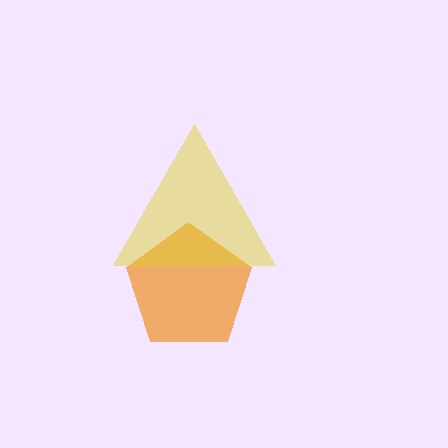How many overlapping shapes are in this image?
There are 2 overlapping shapes in the image.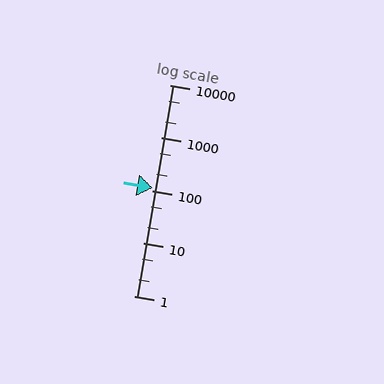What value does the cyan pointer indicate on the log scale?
The pointer indicates approximately 110.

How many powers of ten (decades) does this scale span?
The scale spans 4 decades, from 1 to 10000.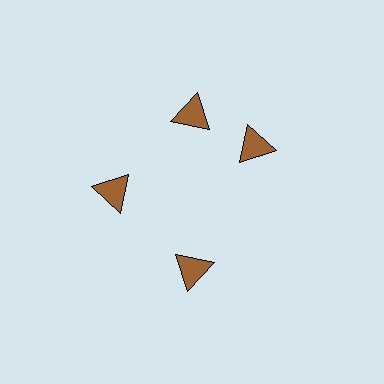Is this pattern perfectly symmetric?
No. The 4 brown triangles are arranged in a ring, but one element near the 3 o'clock position is rotated out of alignment along the ring, breaking the 4-fold rotational symmetry.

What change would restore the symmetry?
The symmetry would be restored by rotating it back into even spacing with its neighbors so that all 4 triangles sit at equal angles and equal distance from the center.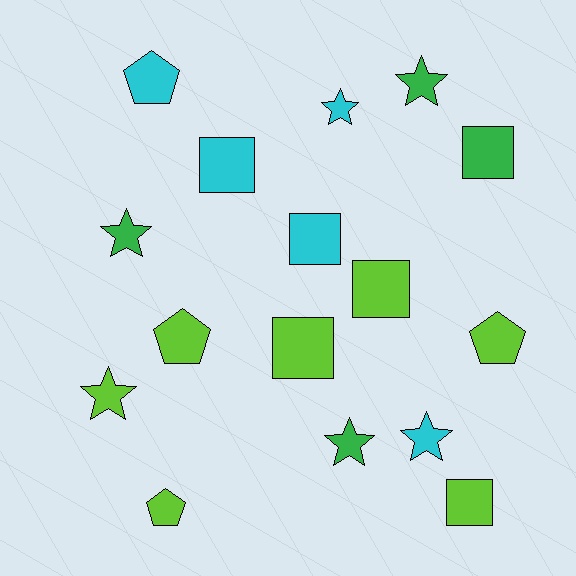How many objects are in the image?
There are 16 objects.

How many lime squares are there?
There are 3 lime squares.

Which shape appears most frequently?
Star, with 6 objects.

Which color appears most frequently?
Lime, with 7 objects.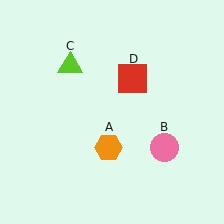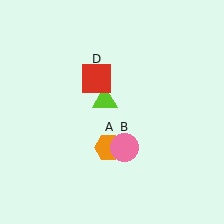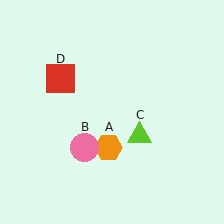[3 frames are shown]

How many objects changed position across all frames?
3 objects changed position: pink circle (object B), lime triangle (object C), red square (object D).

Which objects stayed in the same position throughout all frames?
Orange hexagon (object A) remained stationary.